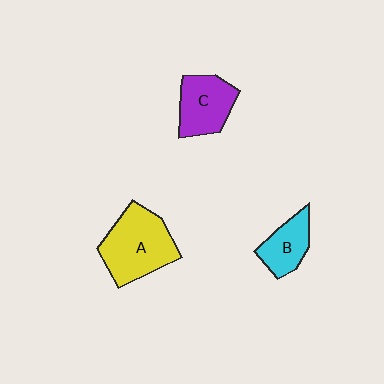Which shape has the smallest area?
Shape B (cyan).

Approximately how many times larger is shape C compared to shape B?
Approximately 1.3 times.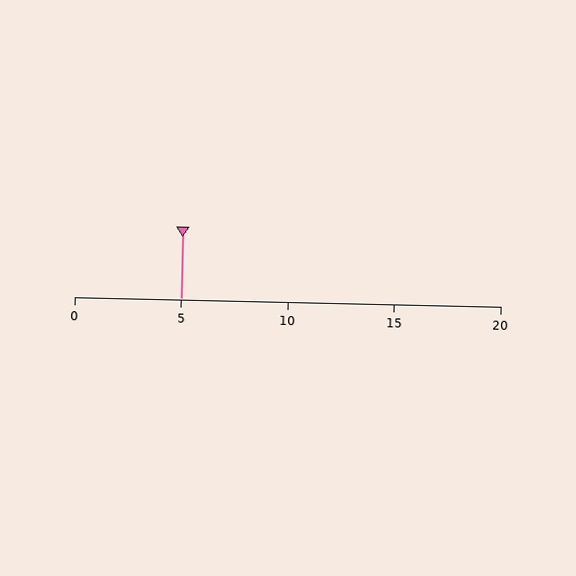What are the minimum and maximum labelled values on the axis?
The axis runs from 0 to 20.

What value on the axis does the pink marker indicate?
The marker indicates approximately 5.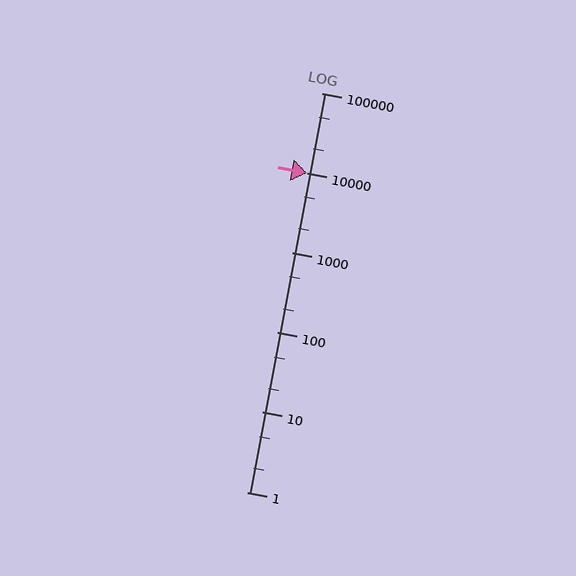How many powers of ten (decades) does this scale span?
The scale spans 5 decades, from 1 to 100000.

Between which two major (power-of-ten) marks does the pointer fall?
The pointer is between 10000 and 100000.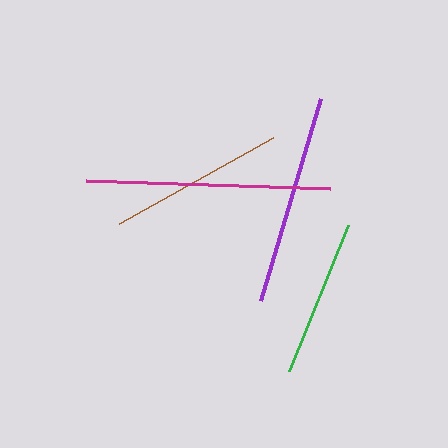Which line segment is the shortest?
The green line is the shortest at approximately 158 pixels.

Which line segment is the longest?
The magenta line is the longest at approximately 244 pixels.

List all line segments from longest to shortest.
From longest to shortest: magenta, purple, brown, green.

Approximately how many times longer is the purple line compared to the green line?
The purple line is approximately 1.3 times the length of the green line.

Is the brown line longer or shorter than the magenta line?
The magenta line is longer than the brown line.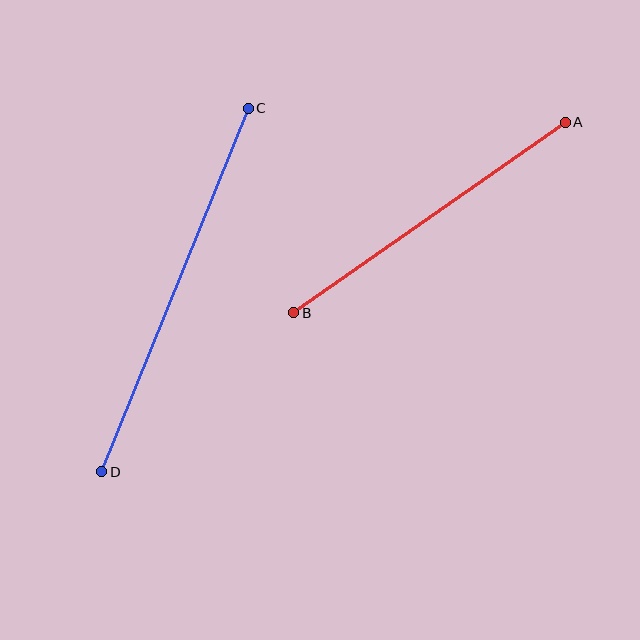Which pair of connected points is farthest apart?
Points C and D are farthest apart.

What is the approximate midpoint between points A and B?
The midpoint is at approximately (429, 217) pixels.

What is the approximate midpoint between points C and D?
The midpoint is at approximately (175, 290) pixels.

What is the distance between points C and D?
The distance is approximately 392 pixels.